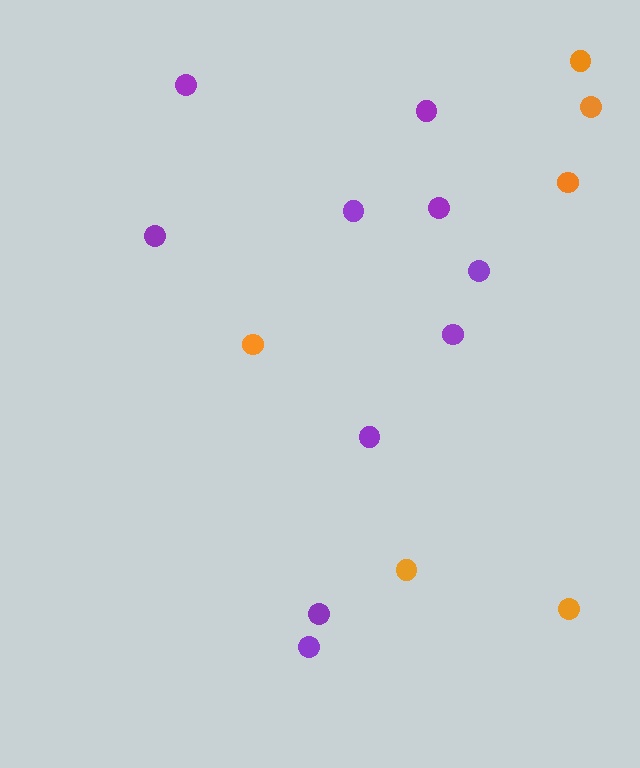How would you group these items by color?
There are 2 groups: one group of purple circles (10) and one group of orange circles (6).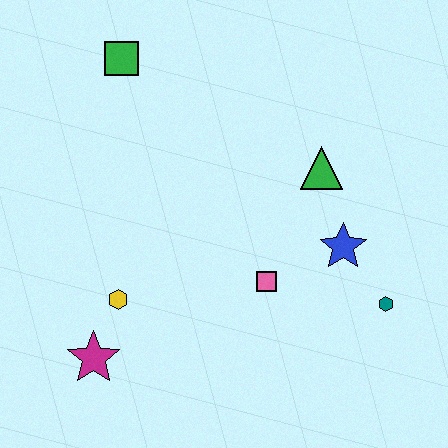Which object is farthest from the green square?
The teal hexagon is farthest from the green square.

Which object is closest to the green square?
The green triangle is closest to the green square.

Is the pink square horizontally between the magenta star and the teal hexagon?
Yes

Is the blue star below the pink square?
No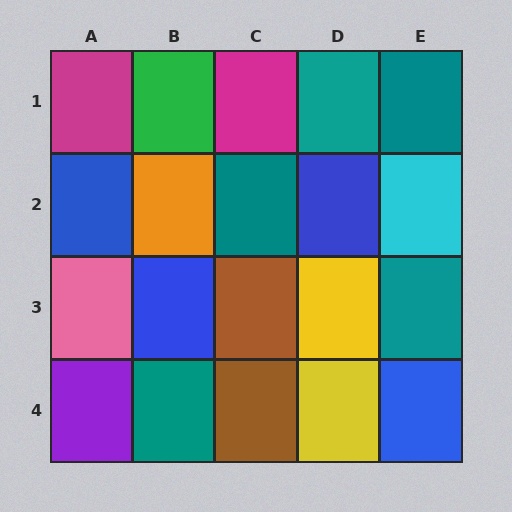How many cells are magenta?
2 cells are magenta.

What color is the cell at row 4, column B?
Teal.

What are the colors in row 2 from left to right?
Blue, orange, teal, blue, cyan.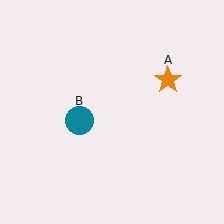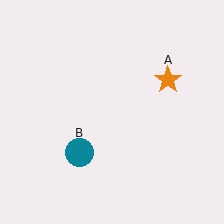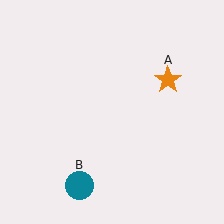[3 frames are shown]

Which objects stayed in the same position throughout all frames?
Orange star (object A) remained stationary.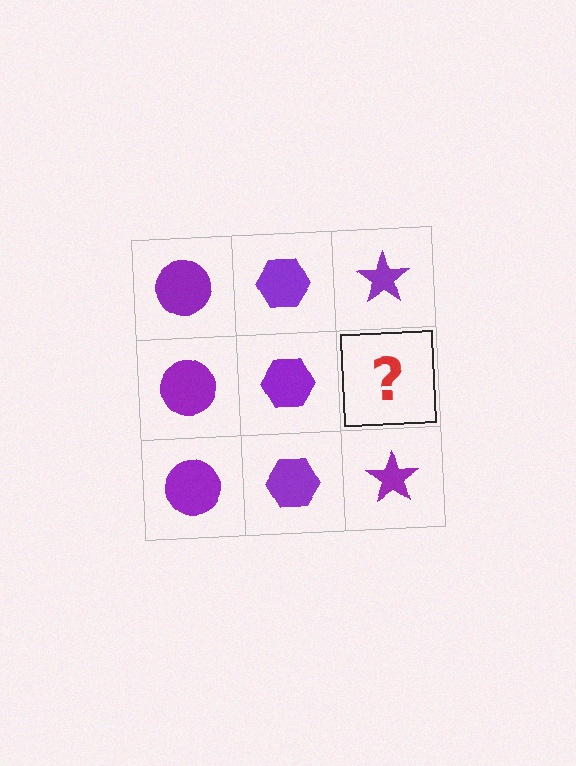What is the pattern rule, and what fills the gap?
The rule is that each column has a consistent shape. The gap should be filled with a purple star.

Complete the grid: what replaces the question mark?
The question mark should be replaced with a purple star.